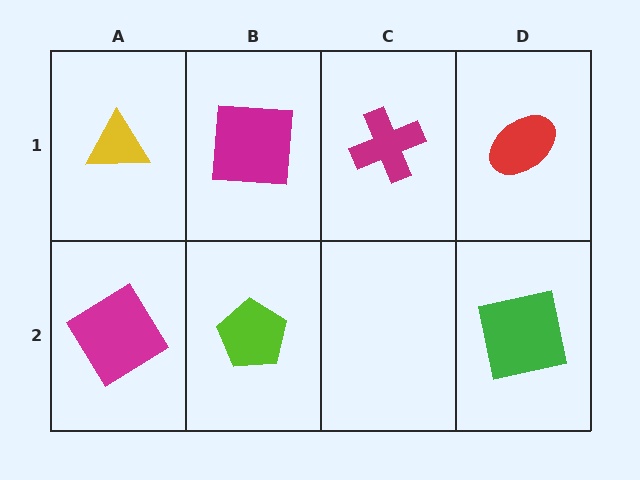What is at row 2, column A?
A magenta diamond.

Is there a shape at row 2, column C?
No, that cell is empty.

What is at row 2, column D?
A green square.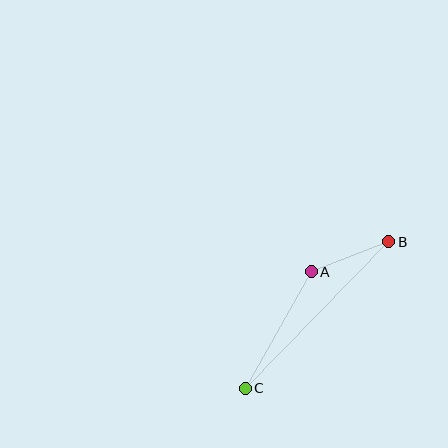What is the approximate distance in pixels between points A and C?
The distance between A and C is approximately 134 pixels.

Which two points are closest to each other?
Points A and B are closest to each other.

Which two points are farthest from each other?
Points B and C are farthest from each other.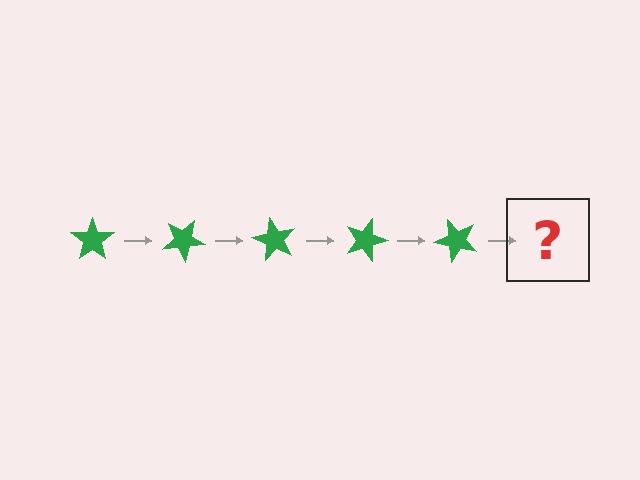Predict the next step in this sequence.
The next step is a green star rotated 150 degrees.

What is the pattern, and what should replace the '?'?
The pattern is that the star rotates 30 degrees each step. The '?' should be a green star rotated 150 degrees.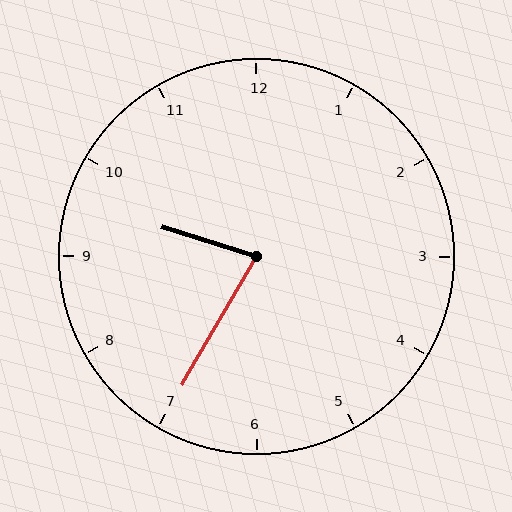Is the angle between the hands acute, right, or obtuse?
It is acute.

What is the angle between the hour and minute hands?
Approximately 78 degrees.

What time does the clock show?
9:35.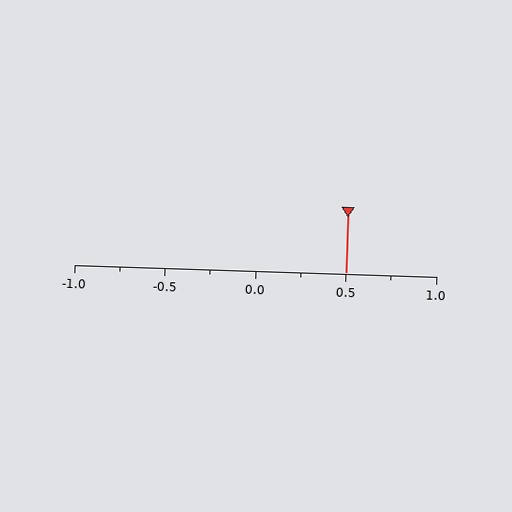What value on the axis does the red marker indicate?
The marker indicates approximately 0.5.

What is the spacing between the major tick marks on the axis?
The major ticks are spaced 0.5 apart.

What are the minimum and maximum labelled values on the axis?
The axis runs from -1.0 to 1.0.